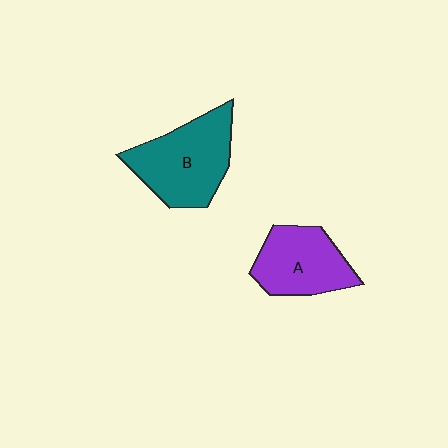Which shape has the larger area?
Shape B (teal).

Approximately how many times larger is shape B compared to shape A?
Approximately 1.3 times.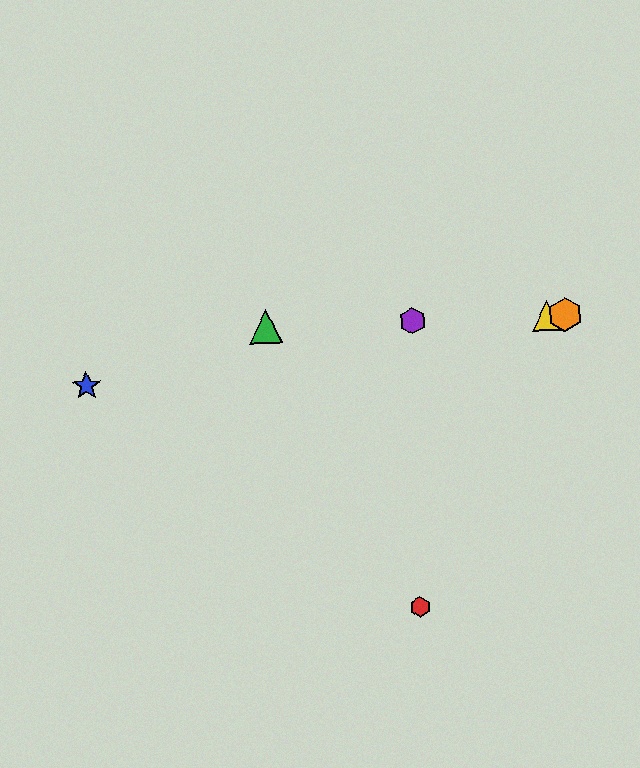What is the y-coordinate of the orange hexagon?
The orange hexagon is at y≈315.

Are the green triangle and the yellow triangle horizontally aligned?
Yes, both are at y≈326.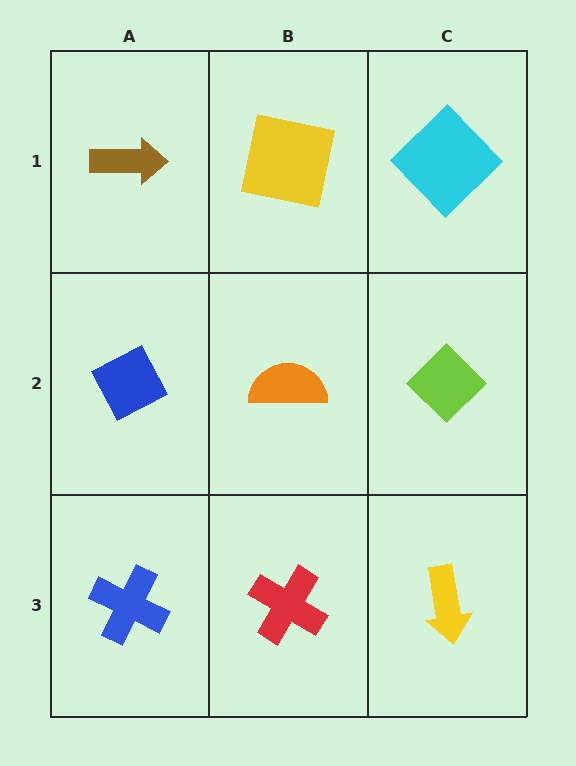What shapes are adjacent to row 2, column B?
A yellow square (row 1, column B), a red cross (row 3, column B), a blue diamond (row 2, column A), a lime diamond (row 2, column C).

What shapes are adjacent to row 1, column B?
An orange semicircle (row 2, column B), a brown arrow (row 1, column A), a cyan diamond (row 1, column C).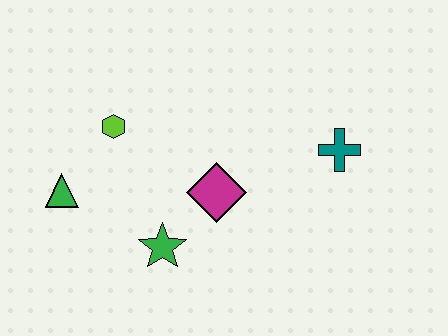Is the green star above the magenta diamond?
No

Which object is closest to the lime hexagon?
The green triangle is closest to the lime hexagon.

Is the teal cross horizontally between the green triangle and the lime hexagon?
No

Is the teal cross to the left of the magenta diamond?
No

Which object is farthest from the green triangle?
The teal cross is farthest from the green triangle.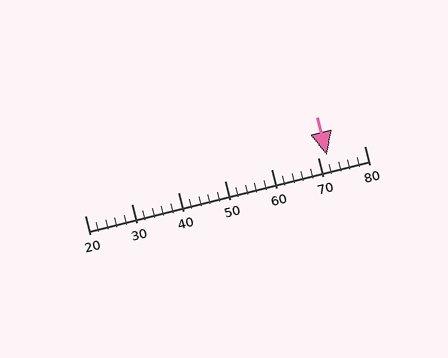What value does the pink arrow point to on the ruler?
The pink arrow points to approximately 72.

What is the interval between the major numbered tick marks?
The major tick marks are spaced 10 units apart.